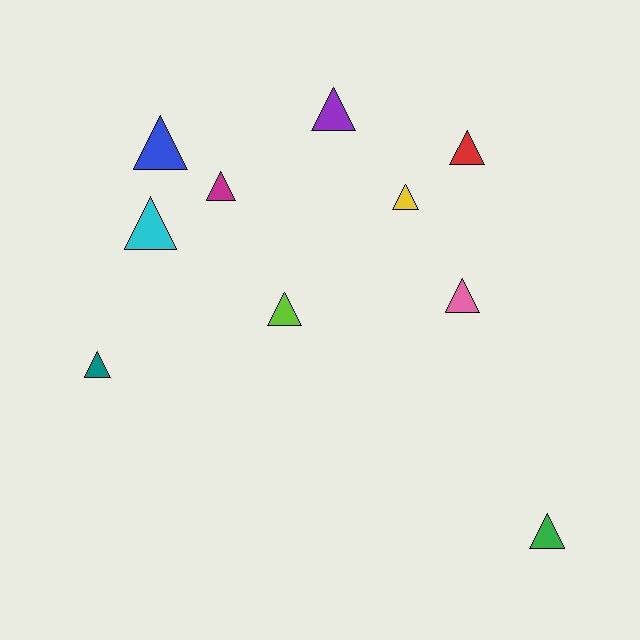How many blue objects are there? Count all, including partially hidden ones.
There is 1 blue object.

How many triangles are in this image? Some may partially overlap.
There are 10 triangles.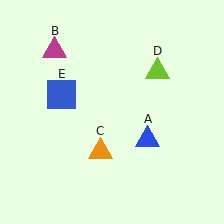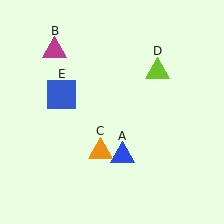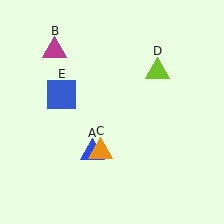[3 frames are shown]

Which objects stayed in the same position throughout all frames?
Magenta triangle (object B) and orange triangle (object C) and lime triangle (object D) and blue square (object E) remained stationary.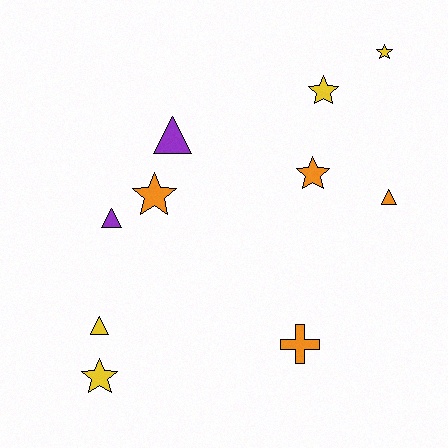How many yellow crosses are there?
There are no yellow crosses.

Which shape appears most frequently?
Star, with 5 objects.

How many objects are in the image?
There are 10 objects.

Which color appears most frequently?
Yellow, with 4 objects.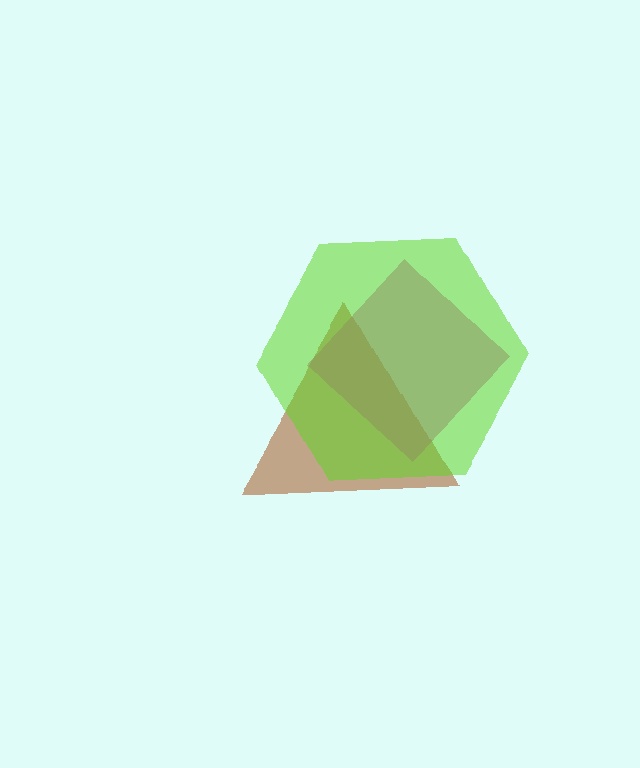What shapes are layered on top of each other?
The layered shapes are: a brown triangle, a magenta diamond, a lime hexagon.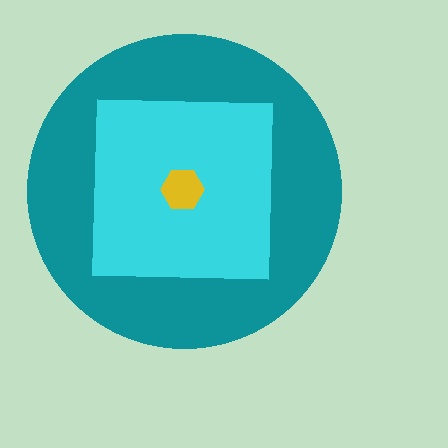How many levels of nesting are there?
3.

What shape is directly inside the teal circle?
The cyan square.